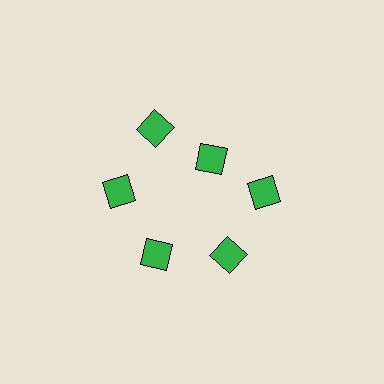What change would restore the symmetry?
The symmetry would be restored by moving it outward, back onto the ring so that all 6 diamonds sit at equal angles and equal distance from the center.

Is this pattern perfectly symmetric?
No. The 6 green diamonds are arranged in a ring, but one element near the 1 o'clock position is pulled inward toward the center, breaking the 6-fold rotational symmetry.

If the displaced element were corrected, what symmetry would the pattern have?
It would have 6-fold rotational symmetry — the pattern would map onto itself every 60 degrees.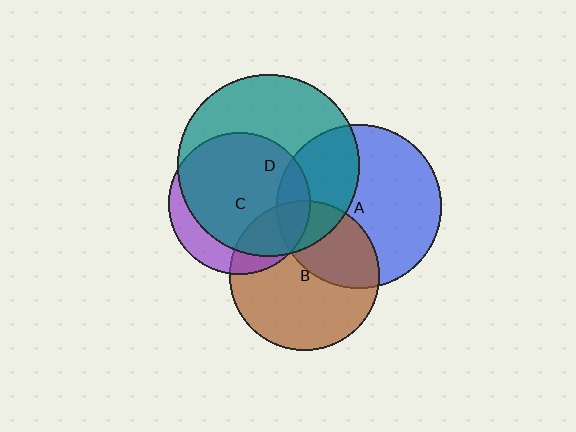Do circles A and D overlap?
Yes.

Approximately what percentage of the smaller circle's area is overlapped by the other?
Approximately 35%.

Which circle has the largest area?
Circle D (teal).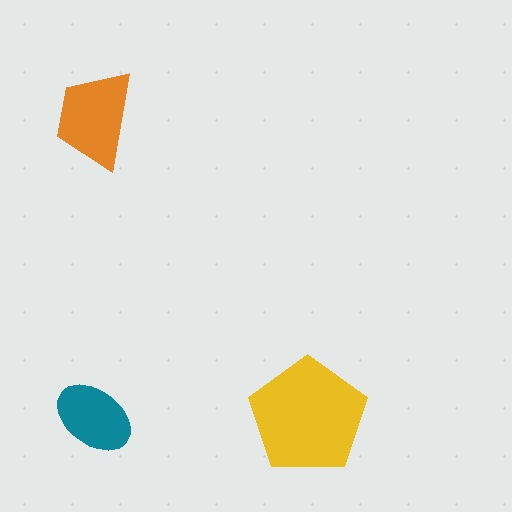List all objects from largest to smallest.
The yellow pentagon, the orange trapezoid, the teal ellipse.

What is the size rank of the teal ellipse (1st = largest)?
3rd.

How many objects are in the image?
There are 3 objects in the image.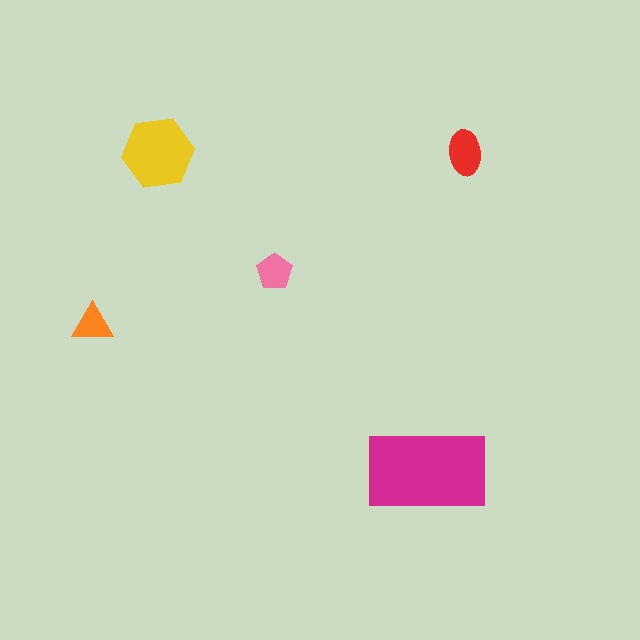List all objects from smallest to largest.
The orange triangle, the pink pentagon, the red ellipse, the yellow hexagon, the magenta rectangle.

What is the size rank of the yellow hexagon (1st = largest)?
2nd.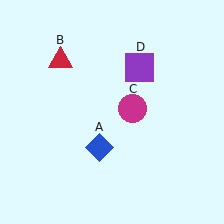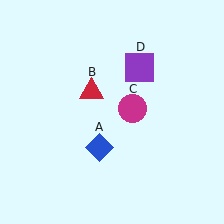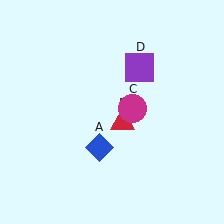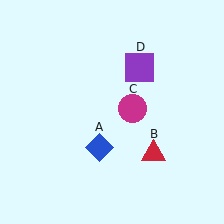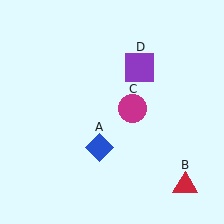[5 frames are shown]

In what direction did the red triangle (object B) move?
The red triangle (object B) moved down and to the right.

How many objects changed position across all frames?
1 object changed position: red triangle (object B).